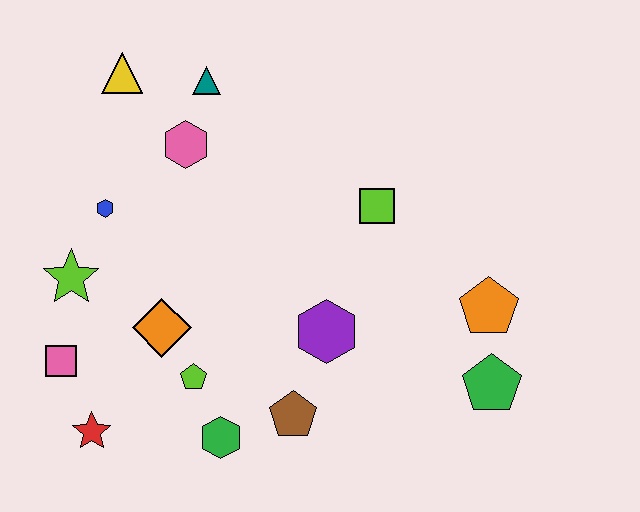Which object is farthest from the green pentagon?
The yellow triangle is farthest from the green pentagon.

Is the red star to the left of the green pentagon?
Yes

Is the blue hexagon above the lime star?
Yes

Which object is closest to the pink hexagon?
The teal triangle is closest to the pink hexagon.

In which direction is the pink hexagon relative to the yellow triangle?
The pink hexagon is below the yellow triangle.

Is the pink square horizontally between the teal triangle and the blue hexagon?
No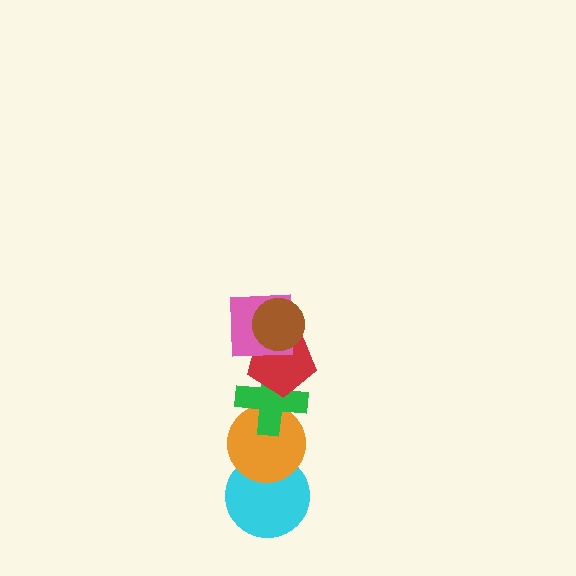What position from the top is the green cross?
The green cross is 4th from the top.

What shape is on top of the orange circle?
The green cross is on top of the orange circle.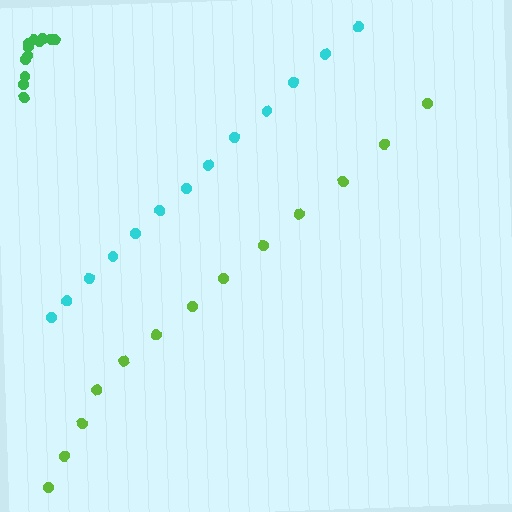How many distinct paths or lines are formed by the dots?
There are 3 distinct paths.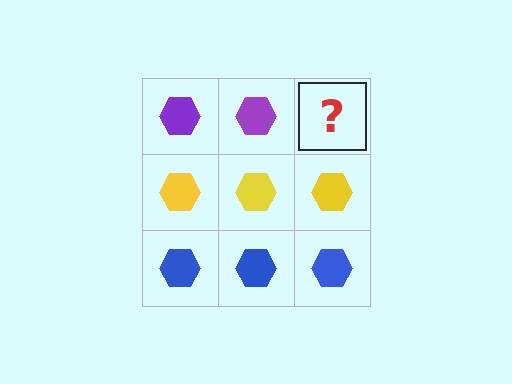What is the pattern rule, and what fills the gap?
The rule is that each row has a consistent color. The gap should be filled with a purple hexagon.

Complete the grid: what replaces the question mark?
The question mark should be replaced with a purple hexagon.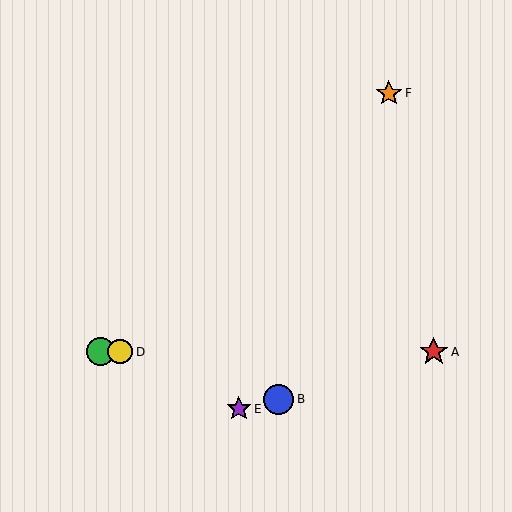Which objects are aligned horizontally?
Objects A, C, D are aligned horizontally.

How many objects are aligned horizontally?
3 objects (A, C, D) are aligned horizontally.